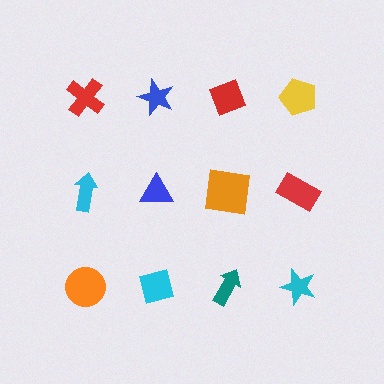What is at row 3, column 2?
A cyan diamond.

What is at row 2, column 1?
A cyan arrow.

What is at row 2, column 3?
An orange square.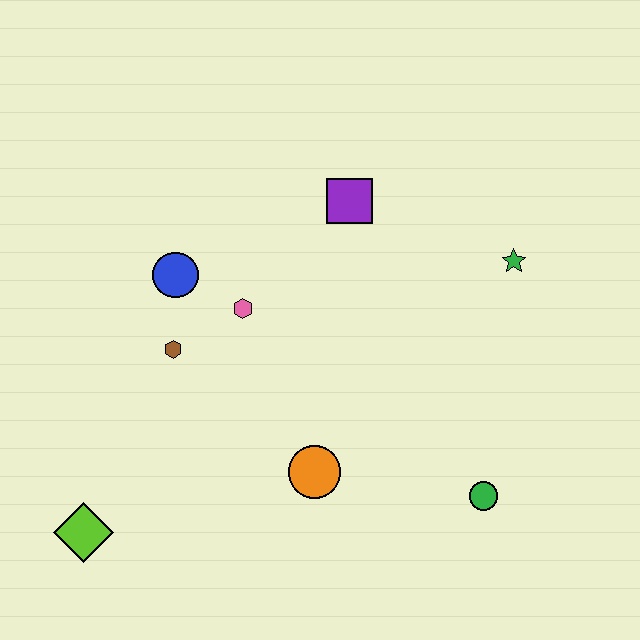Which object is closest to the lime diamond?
The brown hexagon is closest to the lime diamond.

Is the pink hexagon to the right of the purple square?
No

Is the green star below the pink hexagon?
No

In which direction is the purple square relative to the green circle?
The purple square is above the green circle.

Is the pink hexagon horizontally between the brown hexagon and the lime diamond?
No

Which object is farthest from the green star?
The lime diamond is farthest from the green star.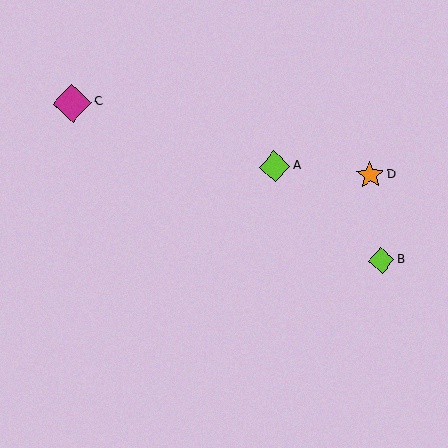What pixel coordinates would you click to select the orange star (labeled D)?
Click at (370, 175) to select the orange star D.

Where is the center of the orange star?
The center of the orange star is at (370, 175).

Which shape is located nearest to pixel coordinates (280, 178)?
The lime diamond (labeled A) at (275, 166) is nearest to that location.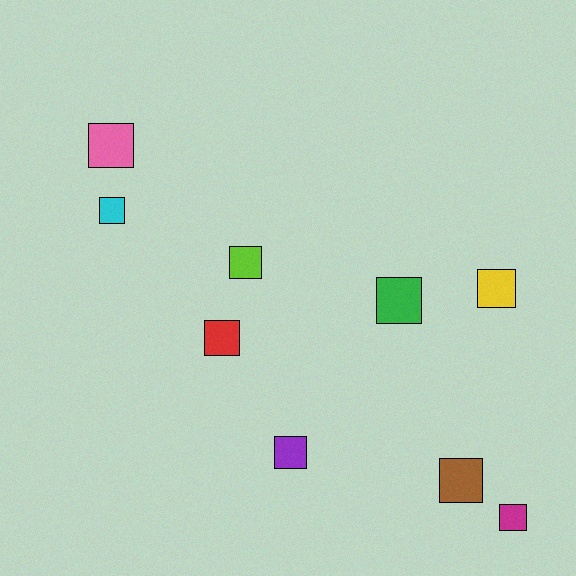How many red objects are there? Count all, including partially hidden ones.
There is 1 red object.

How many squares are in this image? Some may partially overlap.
There are 9 squares.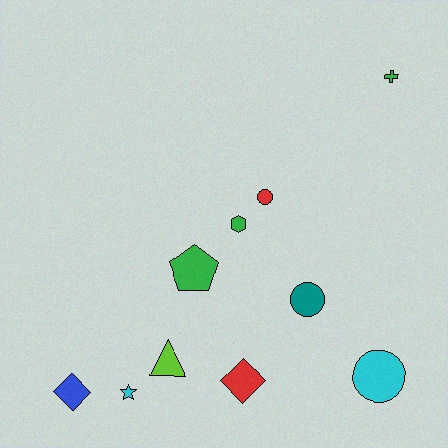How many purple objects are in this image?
There are no purple objects.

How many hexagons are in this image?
There is 1 hexagon.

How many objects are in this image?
There are 10 objects.